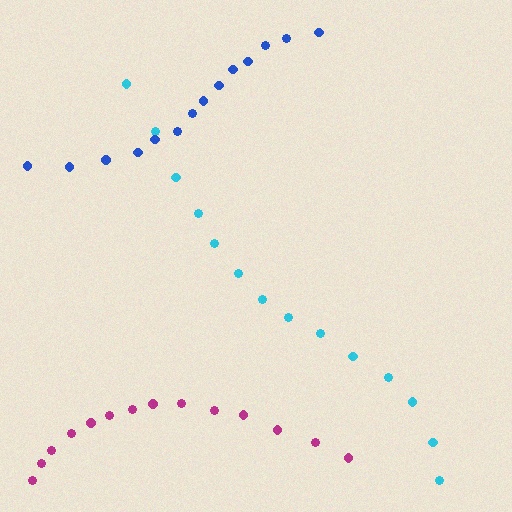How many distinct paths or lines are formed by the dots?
There are 3 distinct paths.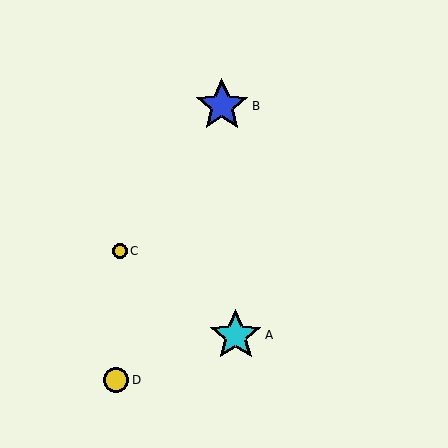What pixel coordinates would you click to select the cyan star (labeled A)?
Click at (236, 335) to select the cyan star A.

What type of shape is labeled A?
Shape A is a cyan star.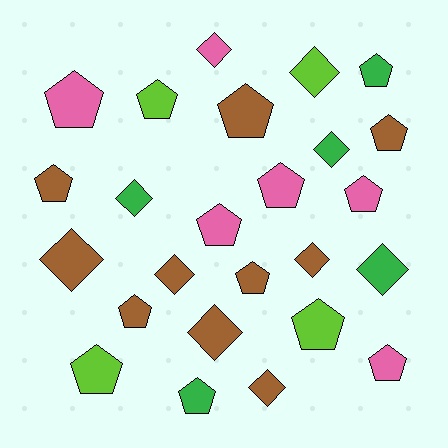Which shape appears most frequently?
Pentagon, with 15 objects.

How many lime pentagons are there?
There are 3 lime pentagons.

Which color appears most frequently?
Brown, with 10 objects.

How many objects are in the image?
There are 25 objects.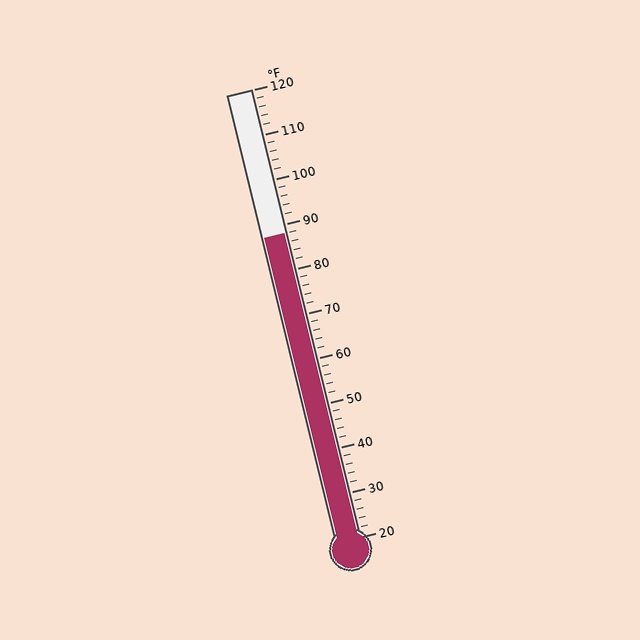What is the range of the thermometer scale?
The thermometer scale ranges from 20°F to 120°F.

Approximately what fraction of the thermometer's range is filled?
The thermometer is filled to approximately 70% of its range.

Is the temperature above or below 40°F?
The temperature is above 40°F.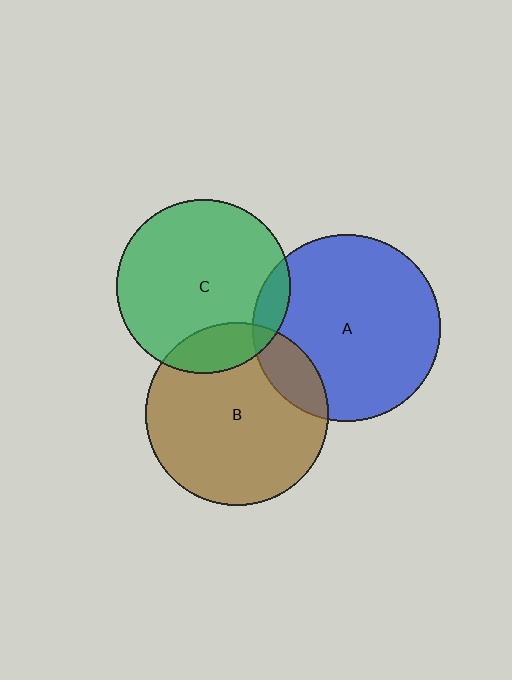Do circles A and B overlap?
Yes.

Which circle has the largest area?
Circle A (blue).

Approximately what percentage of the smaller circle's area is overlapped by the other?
Approximately 15%.